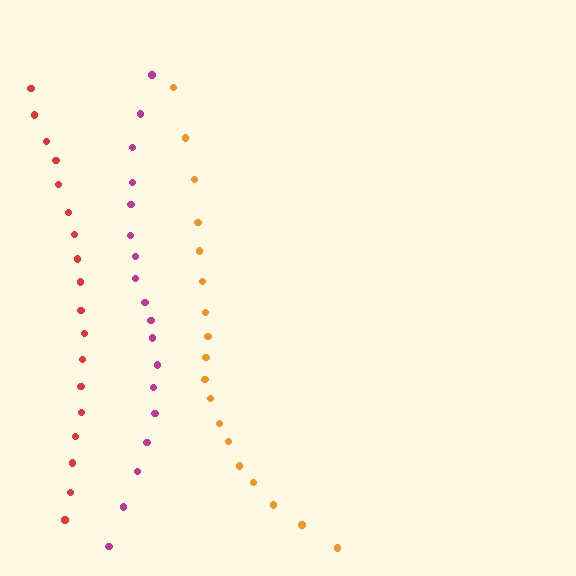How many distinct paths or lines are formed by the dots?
There are 3 distinct paths.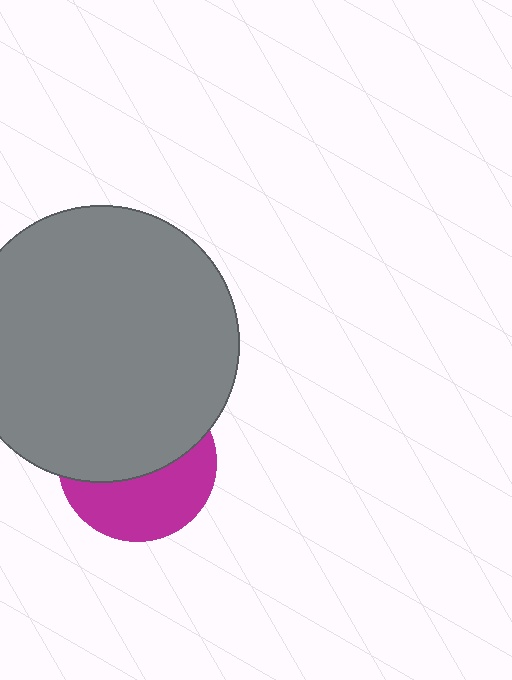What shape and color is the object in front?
The object in front is a gray circle.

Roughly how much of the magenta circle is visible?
A small part of it is visible (roughly 44%).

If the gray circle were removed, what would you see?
You would see the complete magenta circle.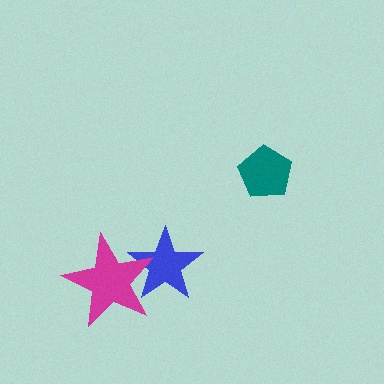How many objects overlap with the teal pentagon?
0 objects overlap with the teal pentagon.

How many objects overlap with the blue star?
1 object overlaps with the blue star.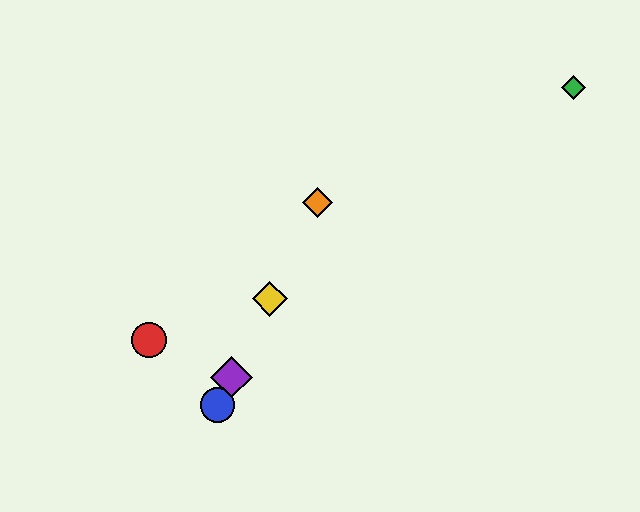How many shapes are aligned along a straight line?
4 shapes (the blue circle, the yellow diamond, the purple diamond, the orange diamond) are aligned along a straight line.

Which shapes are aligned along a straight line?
The blue circle, the yellow diamond, the purple diamond, the orange diamond are aligned along a straight line.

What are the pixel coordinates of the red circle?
The red circle is at (149, 340).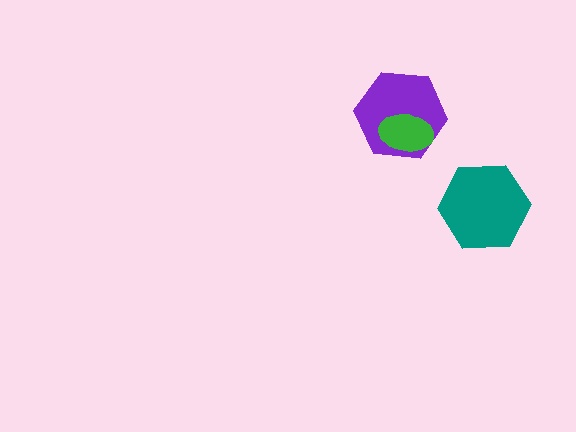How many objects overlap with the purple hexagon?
1 object overlaps with the purple hexagon.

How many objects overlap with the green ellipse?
1 object overlaps with the green ellipse.